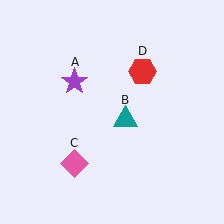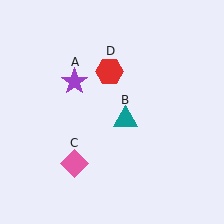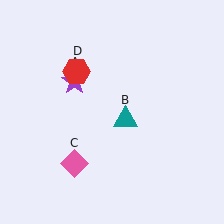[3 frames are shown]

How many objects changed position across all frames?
1 object changed position: red hexagon (object D).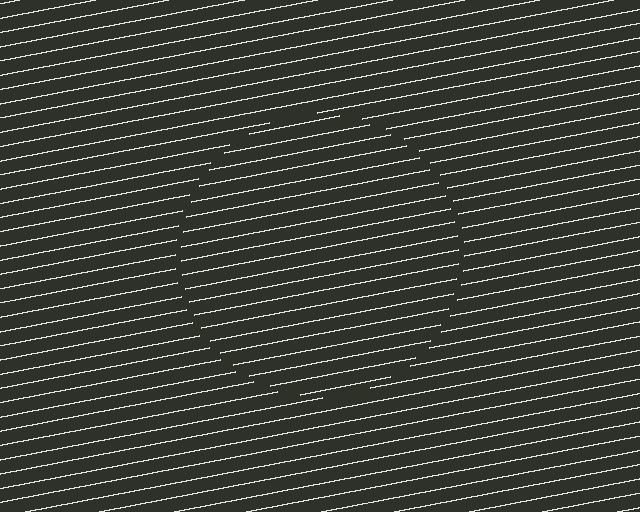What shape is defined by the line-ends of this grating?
An illusory circle. The interior of the shape contains the same grating, shifted by half a period — the contour is defined by the phase discontinuity where line-ends from the inner and outer gratings abut.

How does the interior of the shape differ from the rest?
The interior of the shape contains the same grating, shifted by half a period — the contour is defined by the phase discontinuity where line-ends from the inner and outer gratings abut.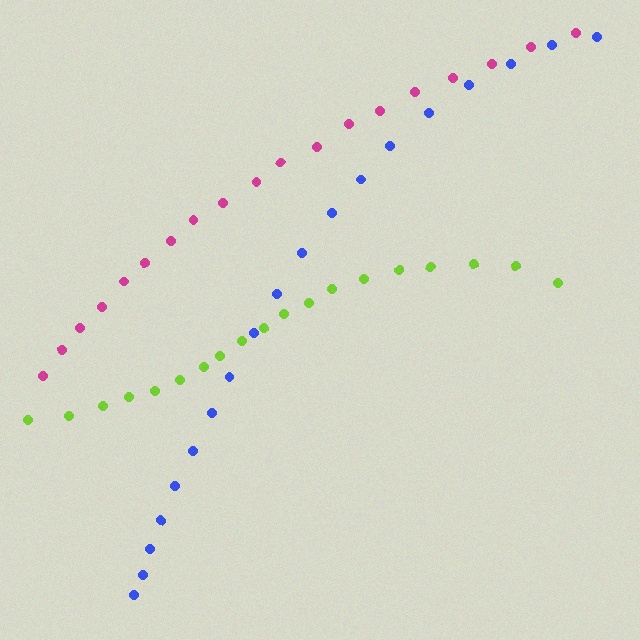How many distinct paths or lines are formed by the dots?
There are 3 distinct paths.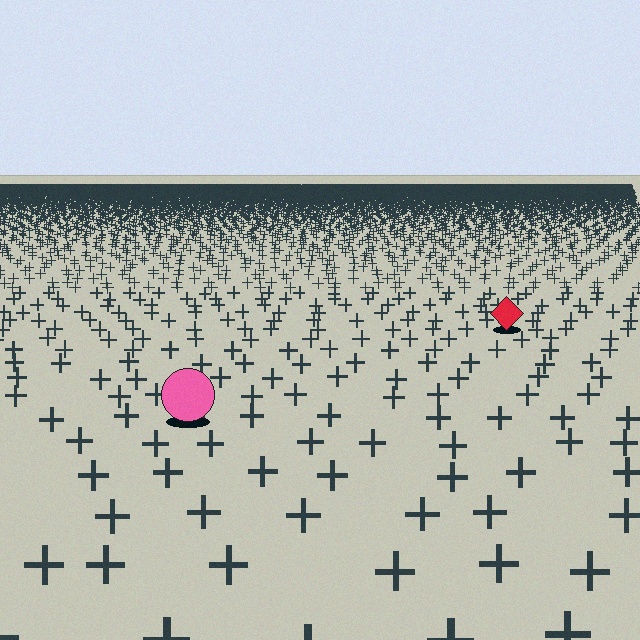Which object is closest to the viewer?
The pink circle is closest. The texture marks near it are larger and more spread out.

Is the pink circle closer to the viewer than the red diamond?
Yes. The pink circle is closer — you can tell from the texture gradient: the ground texture is coarser near it.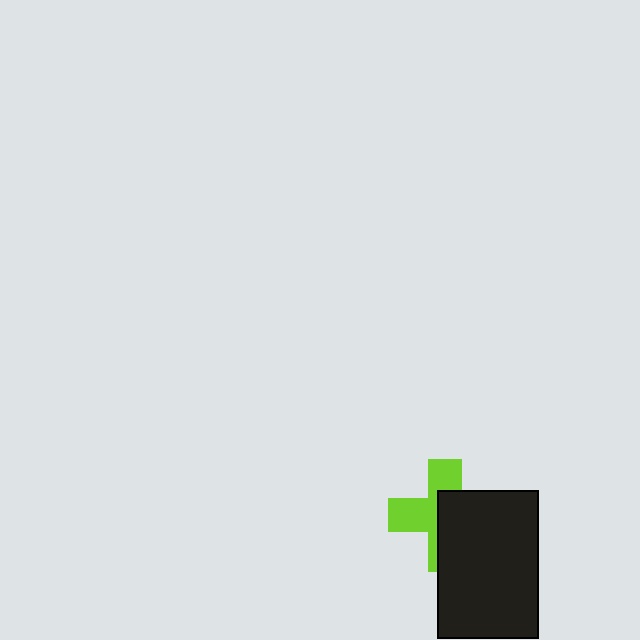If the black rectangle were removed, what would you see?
You would see the complete lime cross.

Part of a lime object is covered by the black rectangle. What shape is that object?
It is a cross.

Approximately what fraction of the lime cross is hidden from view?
Roughly 51% of the lime cross is hidden behind the black rectangle.